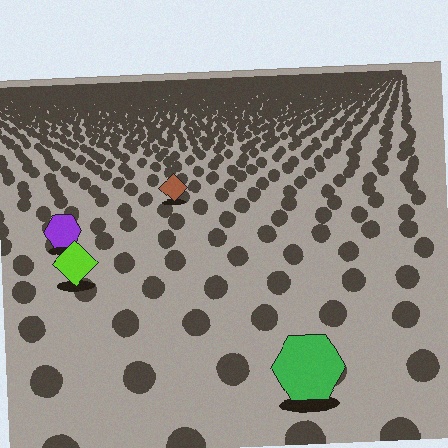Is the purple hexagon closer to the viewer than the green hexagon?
No. The green hexagon is closer — you can tell from the texture gradient: the ground texture is coarser near it.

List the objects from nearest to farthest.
From nearest to farthest: the green hexagon, the lime diamond, the purple hexagon, the brown diamond.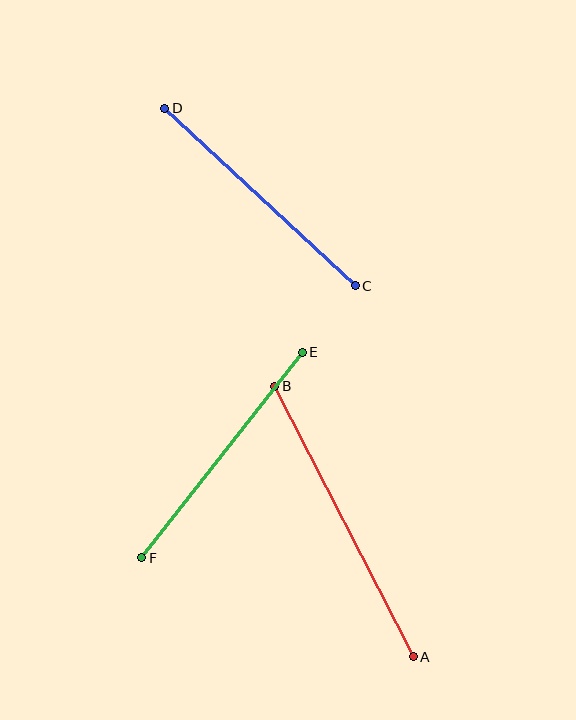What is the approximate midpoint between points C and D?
The midpoint is at approximately (260, 197) pixels.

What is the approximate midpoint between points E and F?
The midpoint is at approximately (222, 455) pixels.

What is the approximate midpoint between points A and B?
The midpoint is at approximately (344, 522) pixels.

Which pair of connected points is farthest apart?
Points A and B are farthest apart.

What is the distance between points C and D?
The distance is approximately 260 pixels.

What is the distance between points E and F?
The distance is approximately 261 pixels.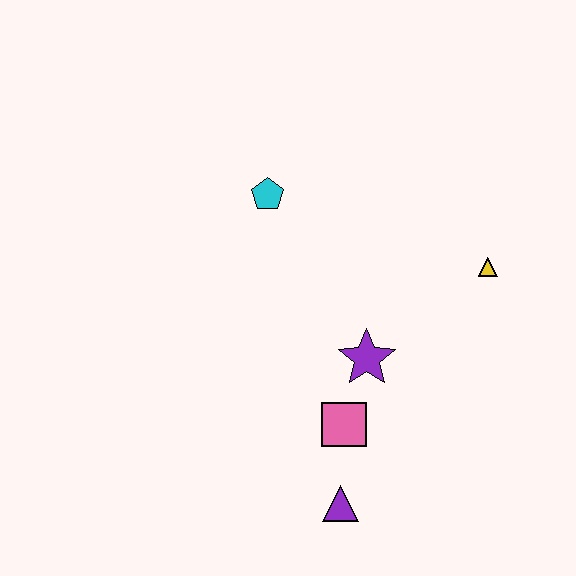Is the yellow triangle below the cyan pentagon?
Yes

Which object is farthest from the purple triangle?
The cyan pentagon is farthest from the purple triangle.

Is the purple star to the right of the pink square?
Yes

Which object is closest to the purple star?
The pink square is closest to the purple star.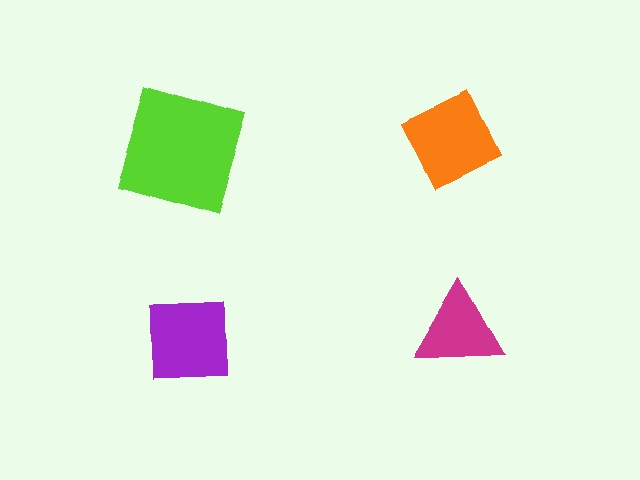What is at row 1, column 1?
A lime square.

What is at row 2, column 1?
A purple square.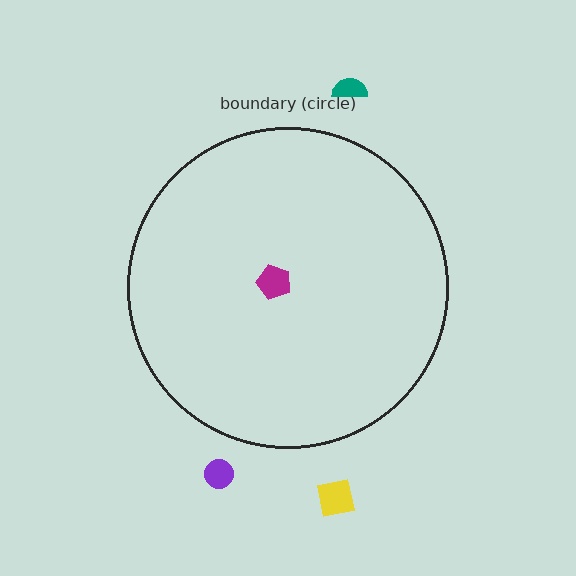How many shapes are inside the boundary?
1 inside, 3 outside.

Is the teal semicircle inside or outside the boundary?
Outside.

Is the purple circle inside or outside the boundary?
Outside.